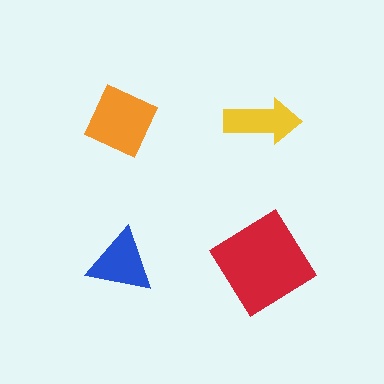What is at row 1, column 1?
An orange diamond.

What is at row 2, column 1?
A blue triangle.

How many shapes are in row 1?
2 shapes.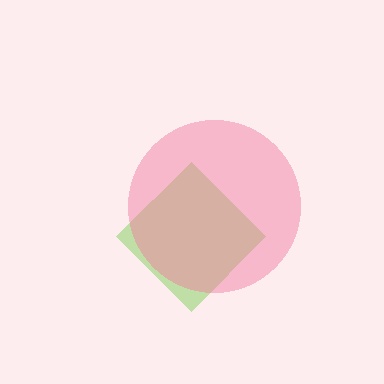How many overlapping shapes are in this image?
There are 2 overlapping shapes in the image.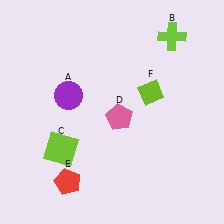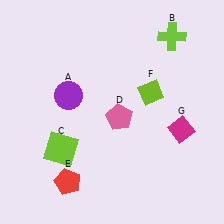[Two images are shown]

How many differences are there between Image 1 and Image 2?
There is 1 difference between the two images.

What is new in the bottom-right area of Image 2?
A magenta diamond (G) was added in the bottom-right area of Image 2.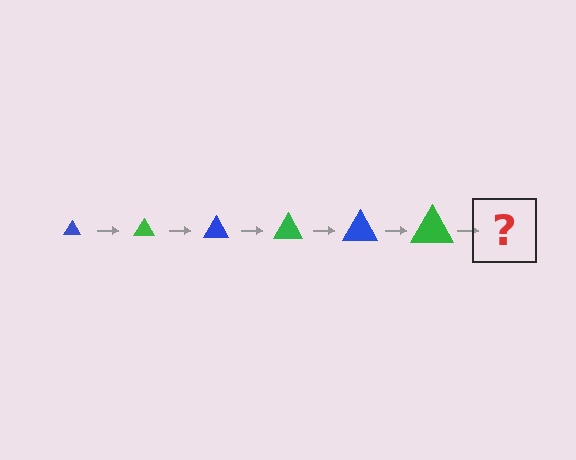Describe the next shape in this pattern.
It should be a blue triangle, larger than the previous one.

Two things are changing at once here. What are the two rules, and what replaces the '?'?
The two rules are that the triangle grows larger each step and the color cycles through blue and green. The '?' should be a blue triangle, larger than the previous one.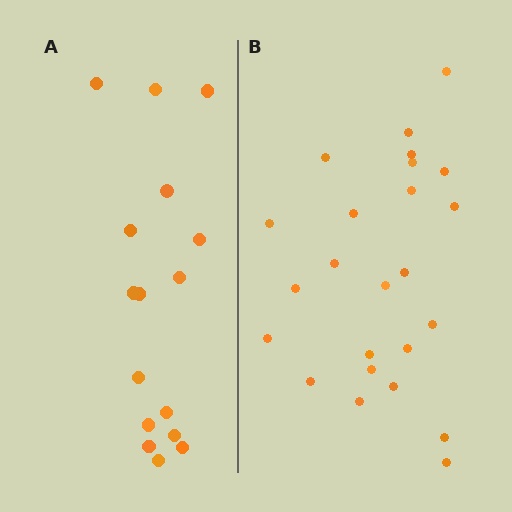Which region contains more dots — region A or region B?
Region B (the right region) has more dots.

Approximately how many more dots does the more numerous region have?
Region B has roughly 8 or so more dots than region A.